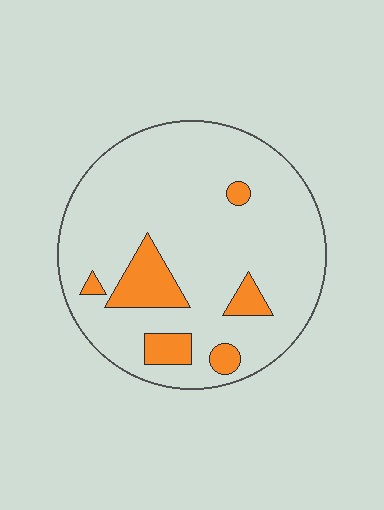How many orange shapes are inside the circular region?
6.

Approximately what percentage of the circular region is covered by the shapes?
Approximately 15%.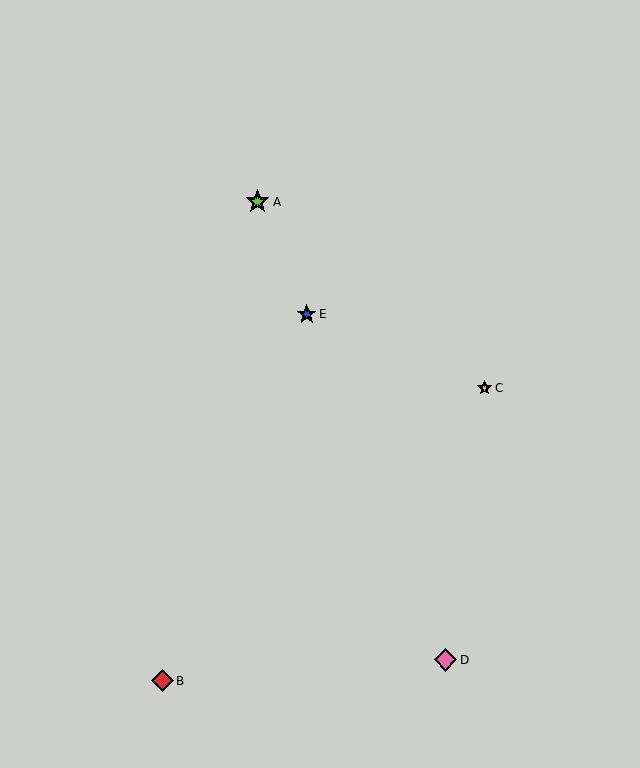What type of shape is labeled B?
Shape B is a red diamond.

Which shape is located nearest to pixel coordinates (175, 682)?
The red diamond (labeled B) at (163, 681) is nearest to that location.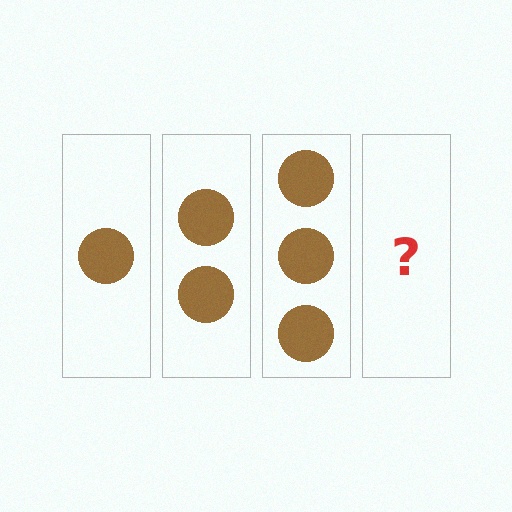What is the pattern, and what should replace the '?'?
The pattern is that each step adds one more circle. The '?' should be 4 circles.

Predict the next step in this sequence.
The next step is 4 circles.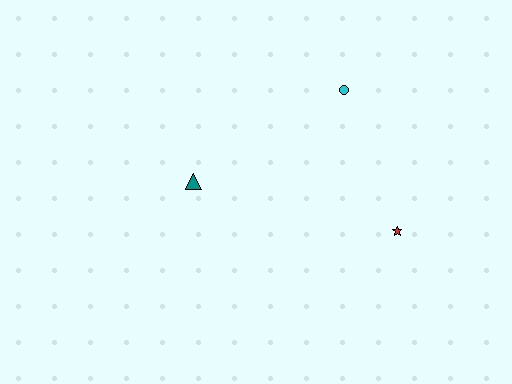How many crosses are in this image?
There are no crosses.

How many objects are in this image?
There are 3 objects.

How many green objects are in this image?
There are no green objects.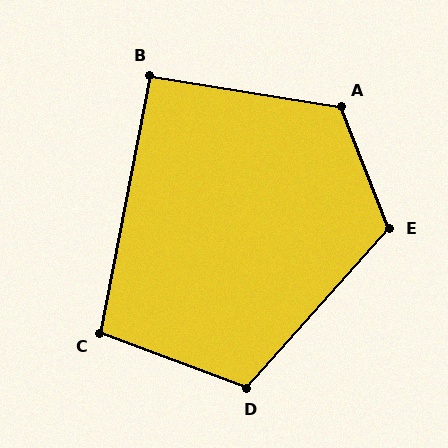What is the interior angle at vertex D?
Approximately 111 degrees (obtuse).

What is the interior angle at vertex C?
Approximately 99 degrees (obtuse).